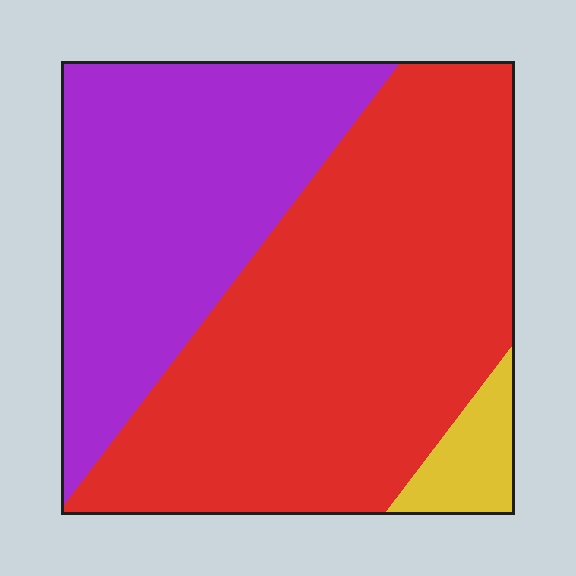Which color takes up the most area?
Red, at roughly 55%.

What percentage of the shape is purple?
Purple covers around 35% of the shape.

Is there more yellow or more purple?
Purple.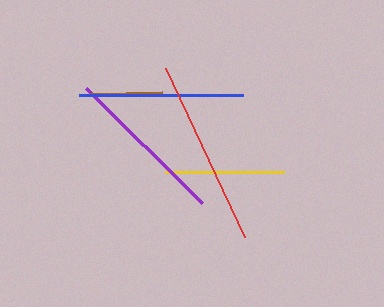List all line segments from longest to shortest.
From longest to shortest: red, blue, purple, yellow, brown.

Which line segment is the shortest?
The brown line is the shortest at approximately 72 pixels.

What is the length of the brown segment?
The brown segment is approximately 72 pixels long.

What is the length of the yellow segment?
The yellow segment is approximately 119 pixels long.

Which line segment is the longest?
The red line is the longest at approximately 186 pixels.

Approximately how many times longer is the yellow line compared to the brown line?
The yellow line is approximately 1.7 times the length of the brown line.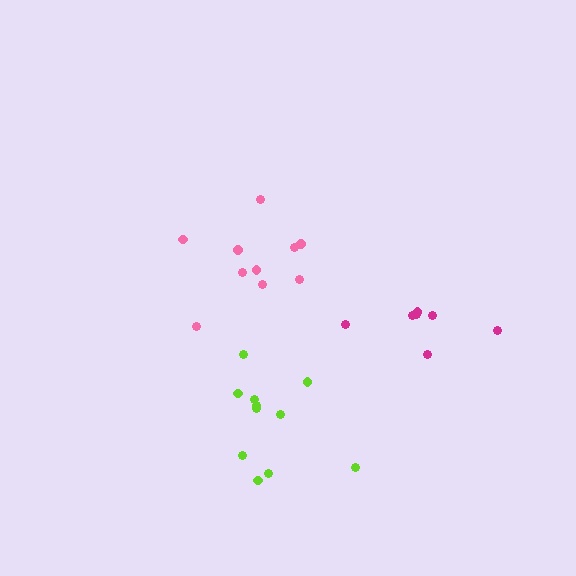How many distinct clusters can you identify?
There are 3 distinct clusters.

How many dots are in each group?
Group 1: 11 dots, Group 2: 7 dots, Group 3: 10 dots (28 total).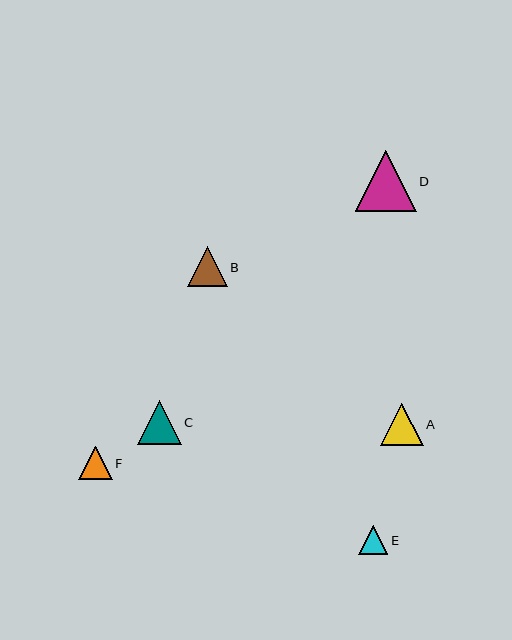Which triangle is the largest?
Triangle D is the largest with a size of approximately 61 pixels.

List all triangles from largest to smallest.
From largest to smallest: D, C, A, B, F, E.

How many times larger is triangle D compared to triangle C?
Triangle D is approximately 1.4 times the size of triangle C.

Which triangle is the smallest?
Triangle E is the smallest with a size of approximately 29 pixels.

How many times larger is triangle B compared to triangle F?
Triangle B is approximately 1.2 times the size of triangle F.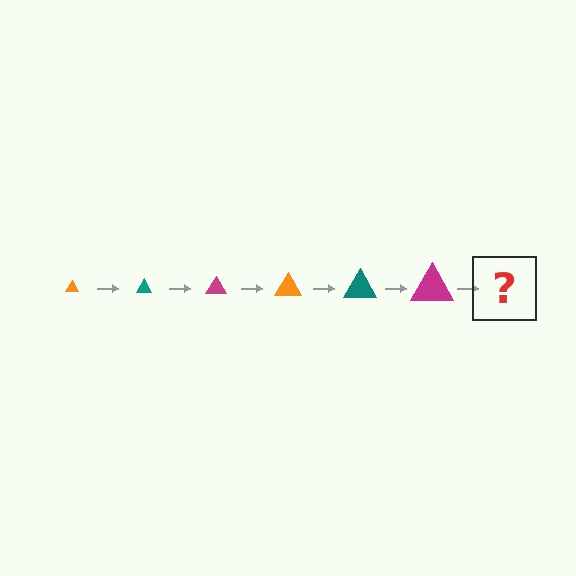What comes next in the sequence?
The next element should be an orange triangle, larger than the previous one.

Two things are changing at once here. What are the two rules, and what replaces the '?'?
The two rules are that the triangle grows larger each step and the color cycles through orange, teal, and magenta. The '?' should be an orange triangle, larger than the previous one.